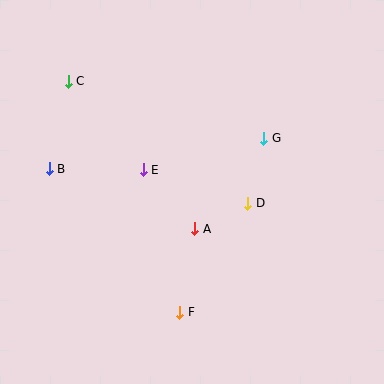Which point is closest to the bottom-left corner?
Point F is closest to the bottom-left corner.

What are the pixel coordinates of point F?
Point F is at (180, 312).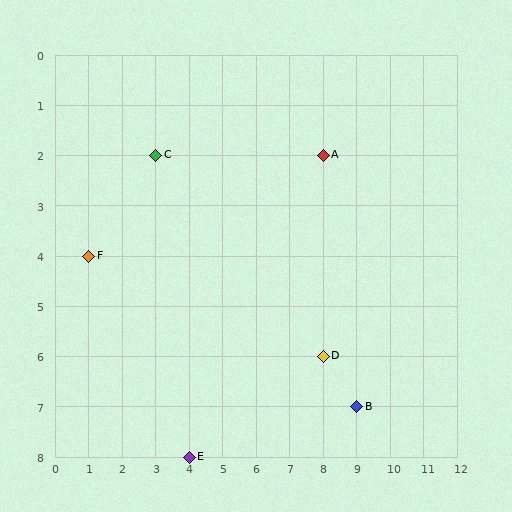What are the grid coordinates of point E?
Point E is at grid coordinates (4, 8).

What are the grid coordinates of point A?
Point A is at grid coordinates (8, 2).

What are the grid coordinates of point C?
Point C is at grid coordinates (3, 2).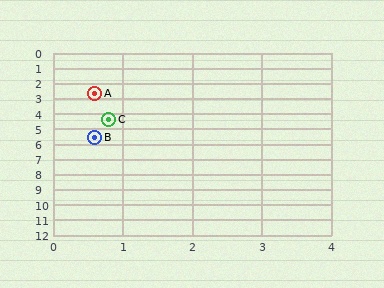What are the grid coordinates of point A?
Point A is at approximately (0.6, 2.7).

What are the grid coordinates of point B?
Point B is at approximately (0.6, 5.6).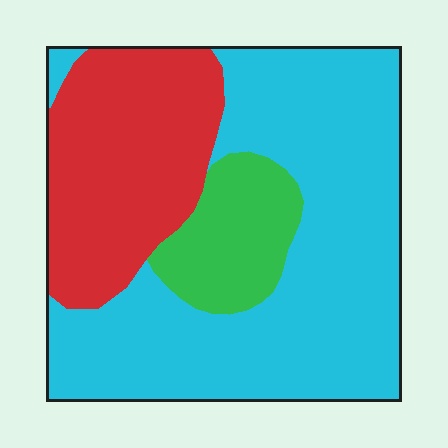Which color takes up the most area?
Cyan, at roughly 60%.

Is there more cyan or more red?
Cyan.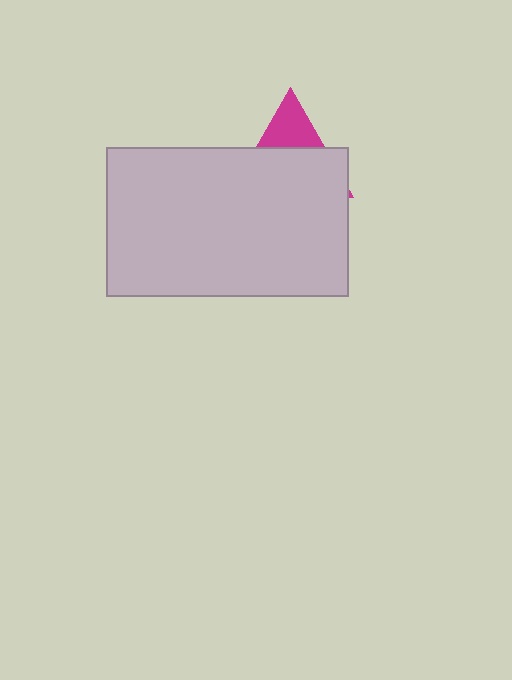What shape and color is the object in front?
The object in front is a light gray rectangle.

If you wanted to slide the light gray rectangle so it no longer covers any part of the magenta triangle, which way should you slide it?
Slide it down — that is the most direct way to separate the two shapes.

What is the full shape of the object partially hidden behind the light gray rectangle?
The partially hidden object is a magenta triangle.